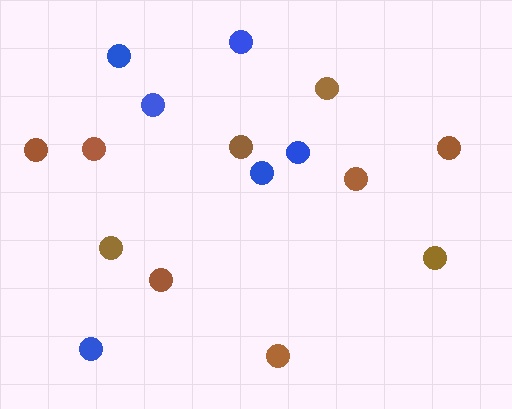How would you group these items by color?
There are 2 groups: one group of brown circles (10) and one group of blue circles (6).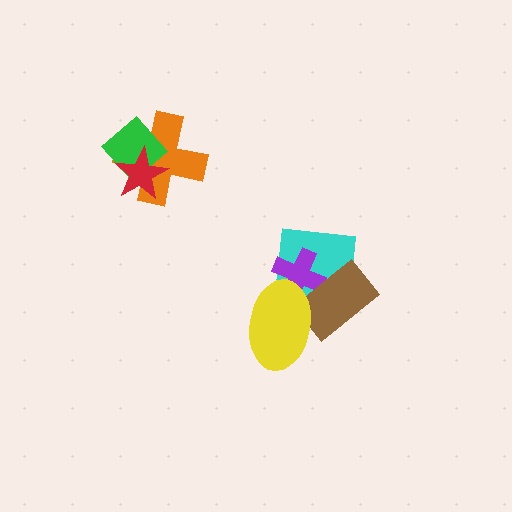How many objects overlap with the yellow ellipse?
3 objects overlap with the yellow ellipse.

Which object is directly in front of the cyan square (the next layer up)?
The purple cross is directly in front of the cyan square.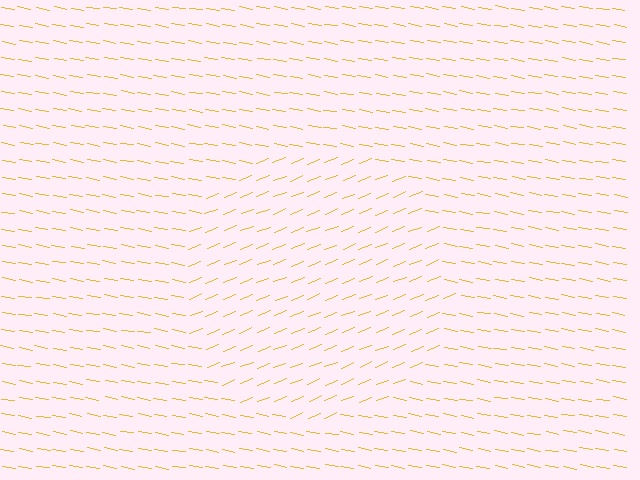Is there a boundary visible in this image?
Yes, there is a texture boundary formed by a change in line orientation.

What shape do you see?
I see a circle.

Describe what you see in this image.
The image is filled with small yellow line segments. A circle region in the image has lines oriented differently from the surrounding lines, creating a visible texture boundary.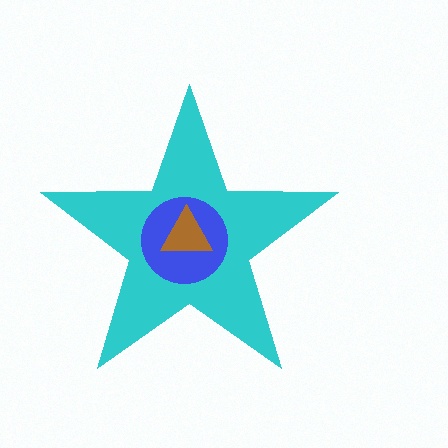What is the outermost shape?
The cyan star.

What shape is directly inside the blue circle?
The brown triangle.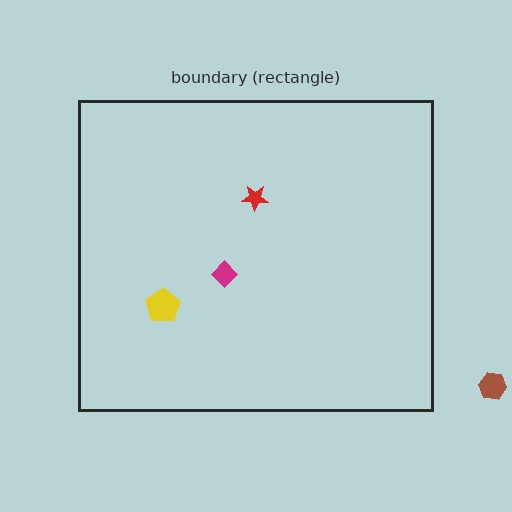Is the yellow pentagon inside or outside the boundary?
Inside.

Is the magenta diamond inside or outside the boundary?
Inside.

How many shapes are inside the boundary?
3 inside, 1 outside.